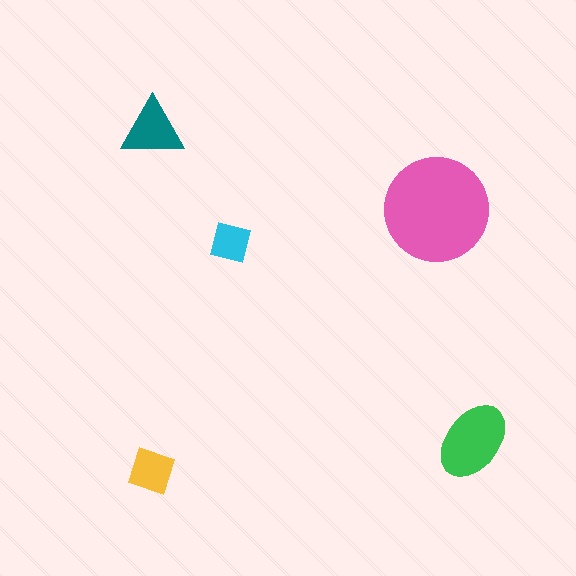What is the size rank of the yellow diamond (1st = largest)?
4th.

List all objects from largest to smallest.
The pink circle, the green ellipse, the teal triangle, the yellow diamond, the cyan square.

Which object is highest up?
The teal triangle is topmost.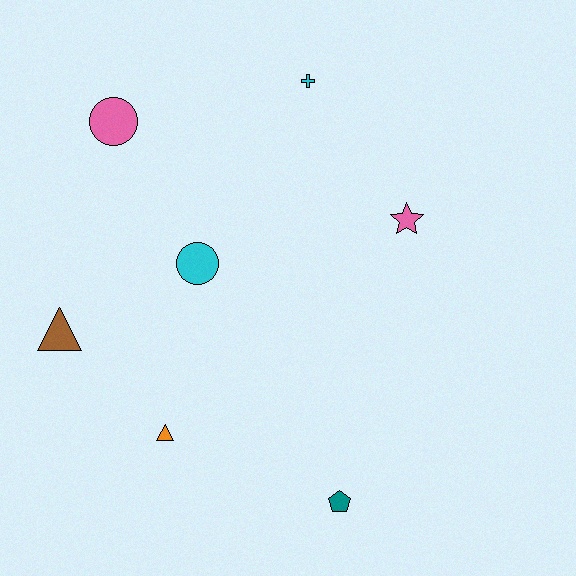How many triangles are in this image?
There are 2 triangles.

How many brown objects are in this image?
There is 1 brown object.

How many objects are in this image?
There are 7 objects.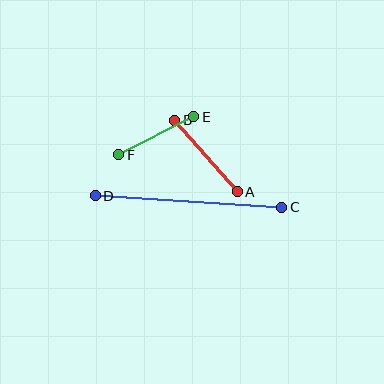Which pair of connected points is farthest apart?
Points C and D are farthest apart.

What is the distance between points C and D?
The distance is approximately 187 pixels.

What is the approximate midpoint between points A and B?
The midpoint is at approximately (206, 156) pixels.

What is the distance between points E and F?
The distance is approximately 84 pixels.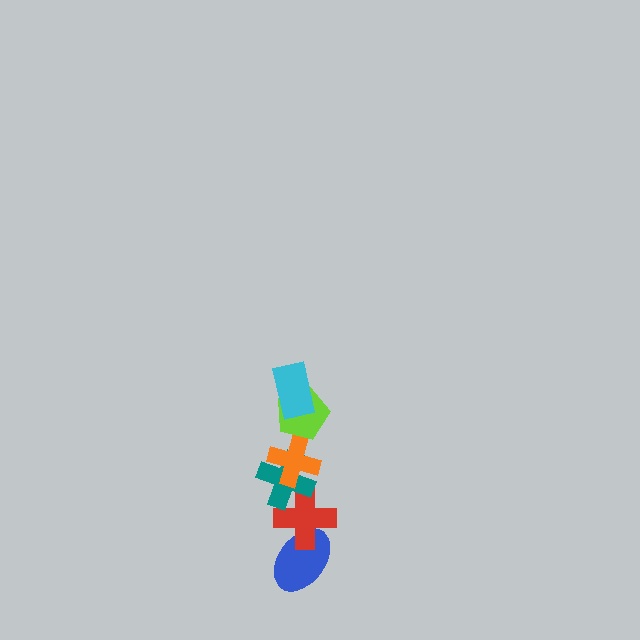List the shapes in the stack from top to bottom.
From top to bottom: the cyan rectangle, the lime pentagon, the orange cross, the teal cross, the red cross, the blue ellipse.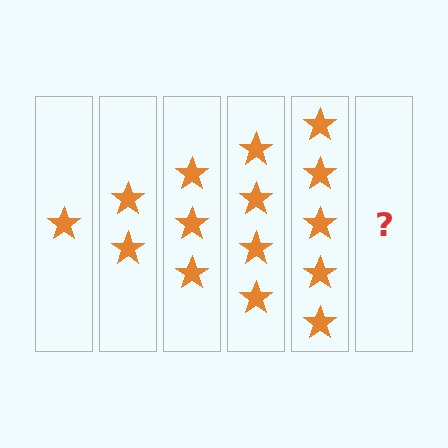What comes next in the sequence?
The next element should be 6 stars.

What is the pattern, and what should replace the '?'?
The pattern is that each step adds one more star. The '?' should be 6 stars.